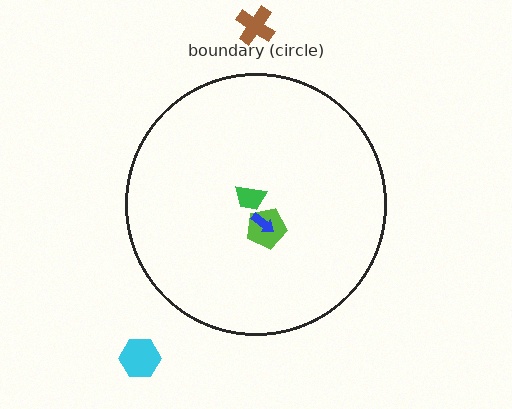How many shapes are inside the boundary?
3 inside, 2 outside.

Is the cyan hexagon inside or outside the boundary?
Outside.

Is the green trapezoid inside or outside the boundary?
Inside.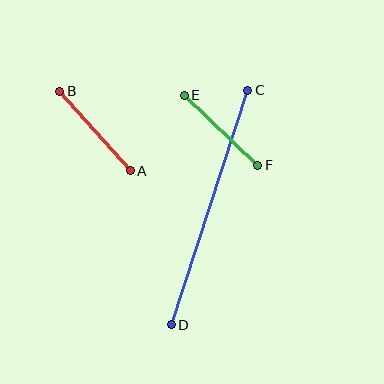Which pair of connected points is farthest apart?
Points C and D are farthest apart.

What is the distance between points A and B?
The distance is approximately 106 pixels.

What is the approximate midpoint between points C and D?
The midpoint is at approximately (209, 208) pixels.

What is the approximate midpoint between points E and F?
The midpoint is at approximately (221, 130) pixels.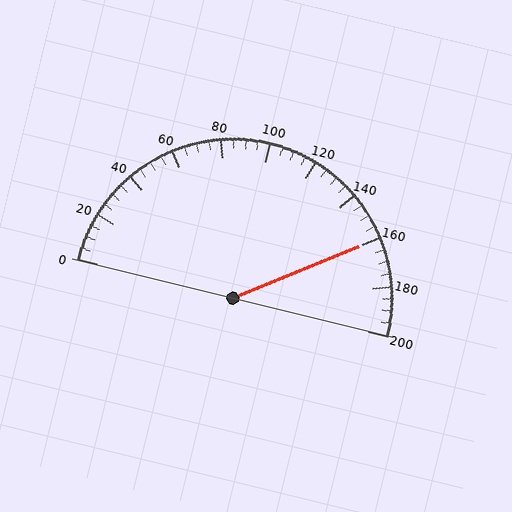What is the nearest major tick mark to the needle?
The nearest major tick mark is 160.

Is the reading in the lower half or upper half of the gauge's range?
The reading is in the upper half of the range (0 to 200).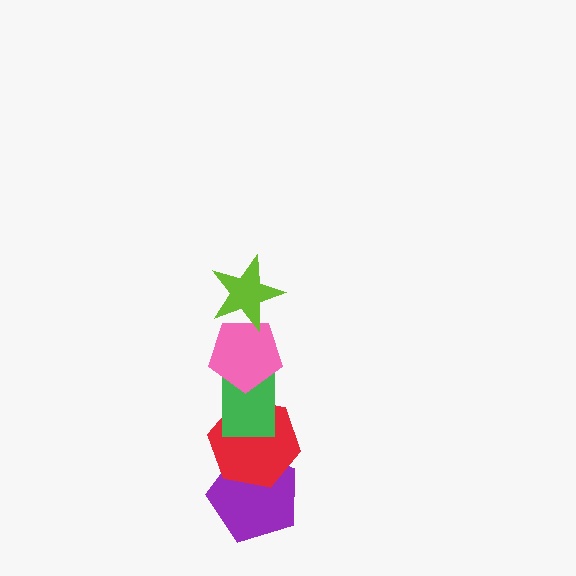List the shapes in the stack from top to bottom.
From top to bottom: the lime star, the pink pentagon, the green rectangle, the red hexagon, the purple pentagon.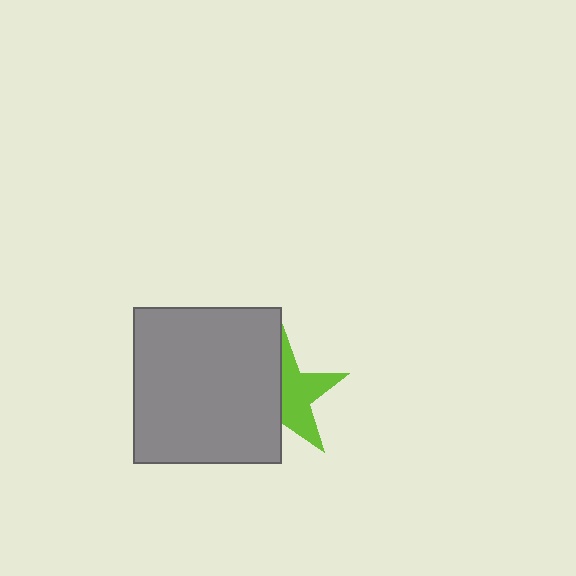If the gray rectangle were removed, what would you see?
You would see the complete lime star.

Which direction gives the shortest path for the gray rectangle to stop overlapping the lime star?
Moving left gives the shortest separation.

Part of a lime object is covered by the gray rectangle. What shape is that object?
It is a star.